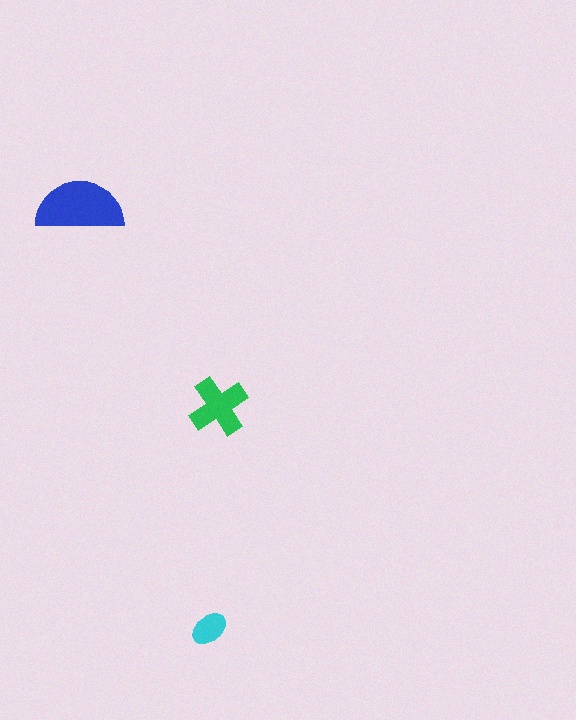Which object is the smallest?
The cyan ellipse.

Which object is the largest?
The blue semicircle.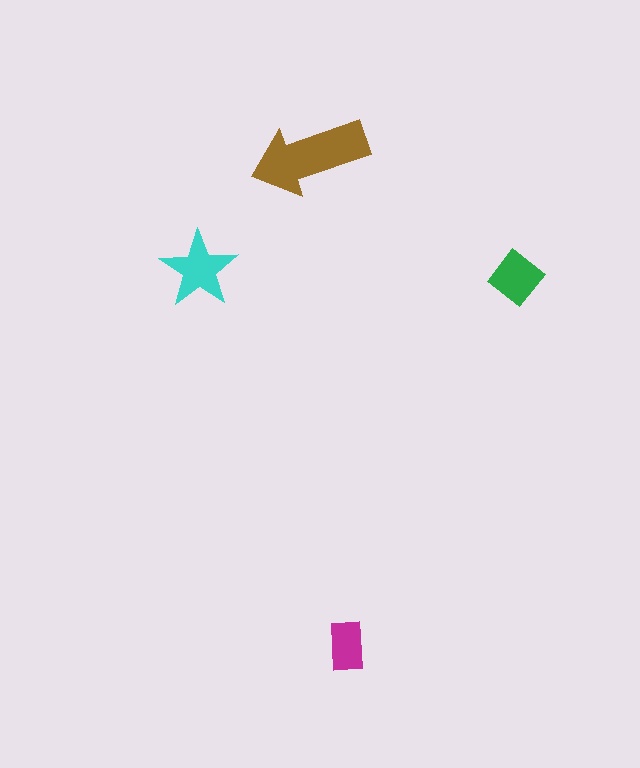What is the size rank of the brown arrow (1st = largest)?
1st.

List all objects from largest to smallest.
The brown arrow, the cyan star, the green diamond, the magenta rectangle.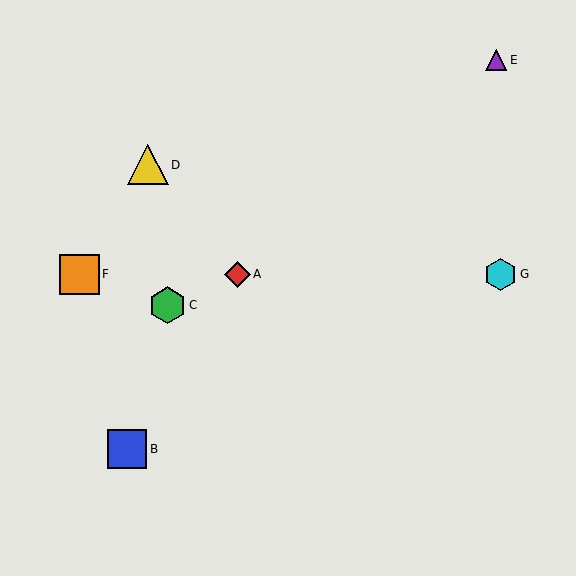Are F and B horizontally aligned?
No, F is at y≈274 and B is at y≈449.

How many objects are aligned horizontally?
3 objects (A, F, G) are aligned horizontally.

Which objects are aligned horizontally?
Objects A, F, G are aligned horizontally.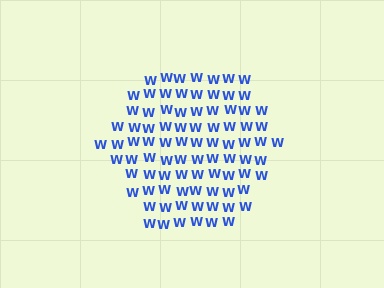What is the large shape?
The large shape is a hexagon.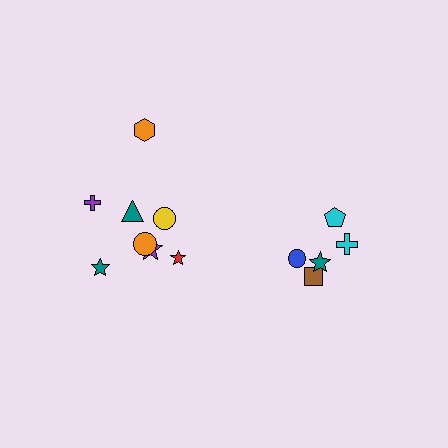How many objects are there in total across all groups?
There are 13 objects.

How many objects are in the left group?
There are 8 objects.